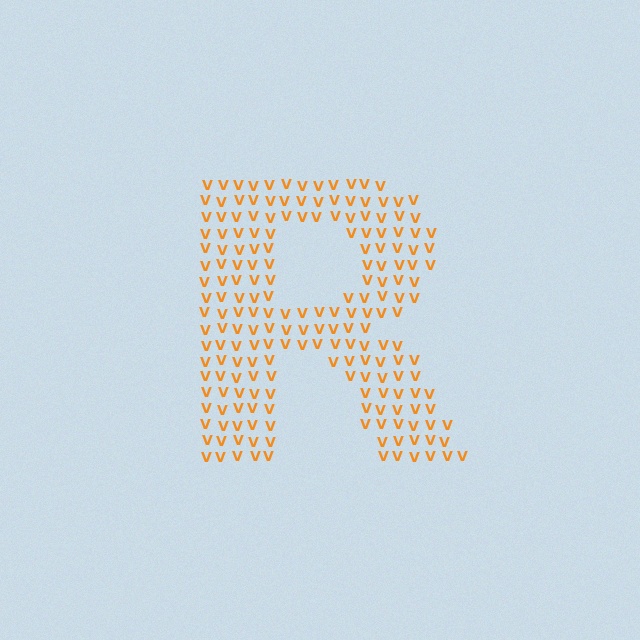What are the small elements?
The small elements are letter V's.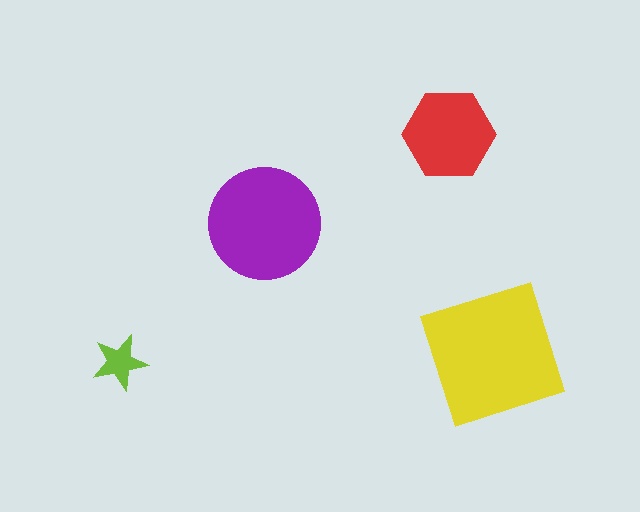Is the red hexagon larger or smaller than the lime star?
Larger.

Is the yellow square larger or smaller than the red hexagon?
Larger.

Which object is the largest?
The yellow square.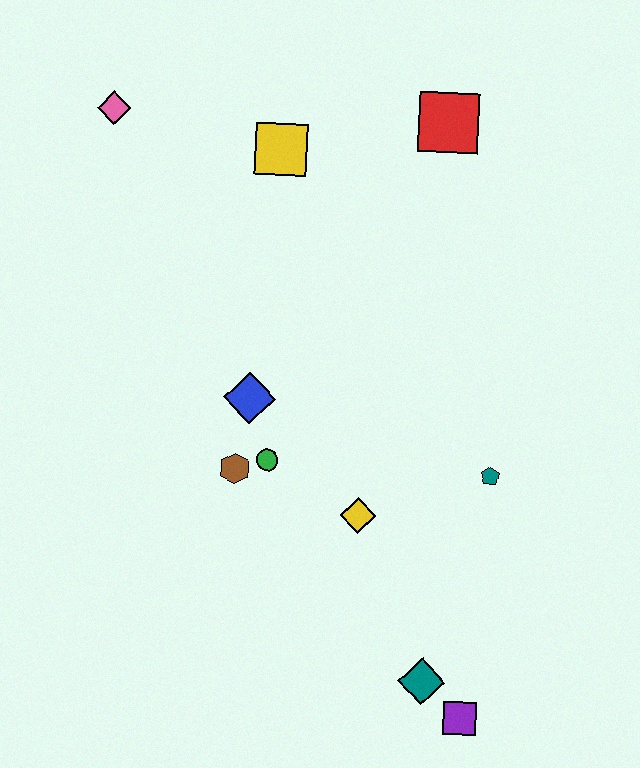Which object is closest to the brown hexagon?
The green circle is closest to the brown hexagon.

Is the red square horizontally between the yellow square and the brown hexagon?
No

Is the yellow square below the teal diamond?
No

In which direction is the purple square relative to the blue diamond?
The purple square is below the blue diamond.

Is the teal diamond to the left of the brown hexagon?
No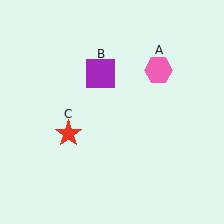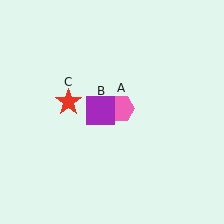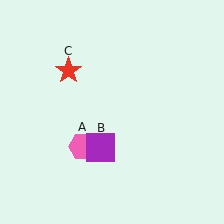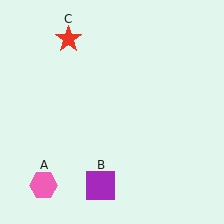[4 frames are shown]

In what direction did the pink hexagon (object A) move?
The pink hexagon (object A) moved down and to the left.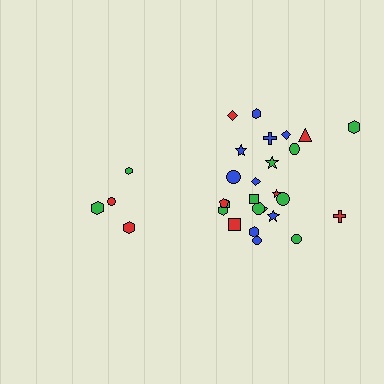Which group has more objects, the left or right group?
The right group.